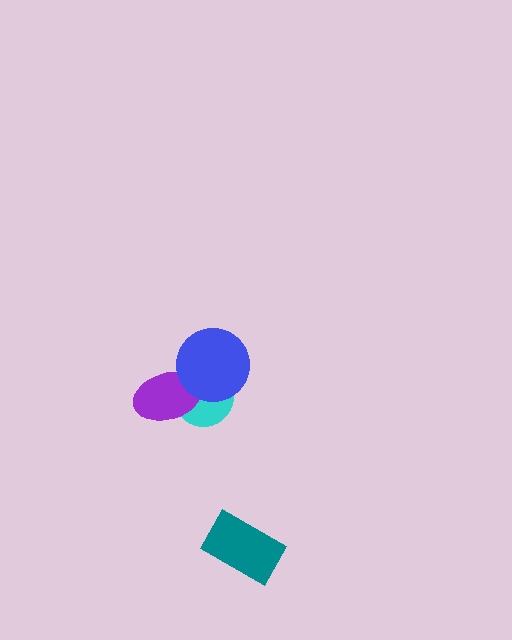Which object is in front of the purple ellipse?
The blue circle is in front of the purple ellipse.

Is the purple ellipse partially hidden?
Yes, it is partially covered by another shape.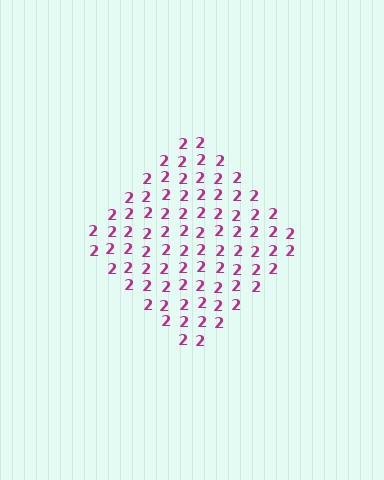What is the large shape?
The large shape is a diamond.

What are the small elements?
The small elements are digit 2's.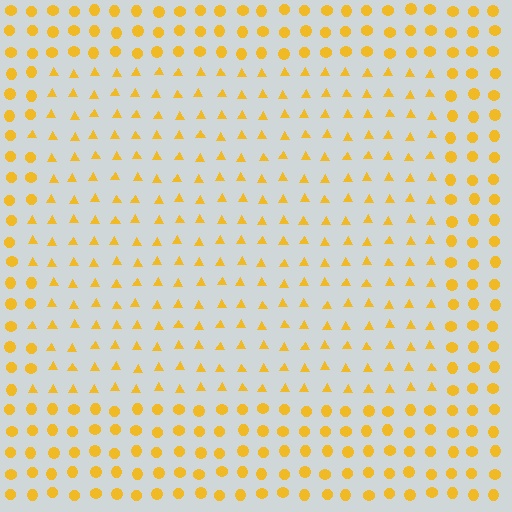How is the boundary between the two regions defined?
The boundary is defined by a change in element shape: triangles inside vs. circles outside. All elements share the same color and spacing.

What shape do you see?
I see a rectangle.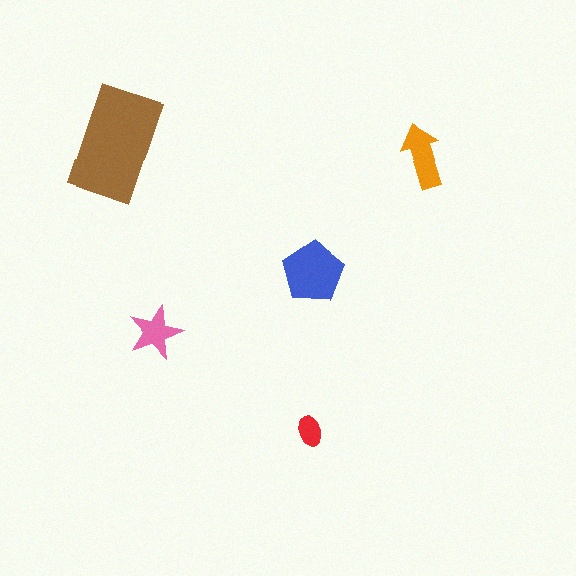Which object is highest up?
The brown rectangle is topmost.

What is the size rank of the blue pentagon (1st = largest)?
2nd.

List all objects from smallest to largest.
The red ellipse, the pink star, the orange arrow, the blue pentagon, the brown rectangle.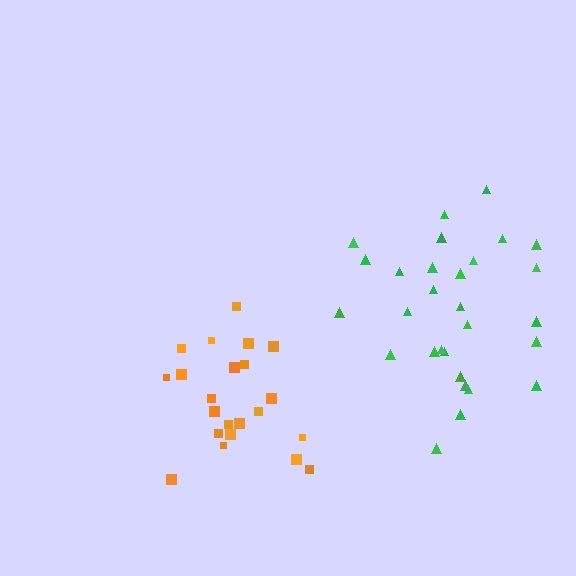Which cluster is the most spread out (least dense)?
Green.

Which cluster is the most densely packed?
Orange.